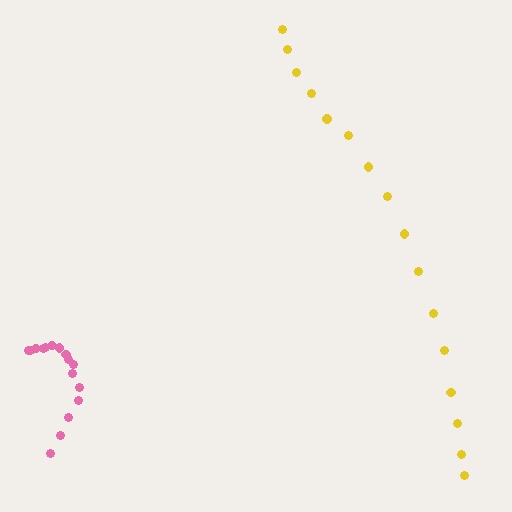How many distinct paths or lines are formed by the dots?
There are 2 distinct paths.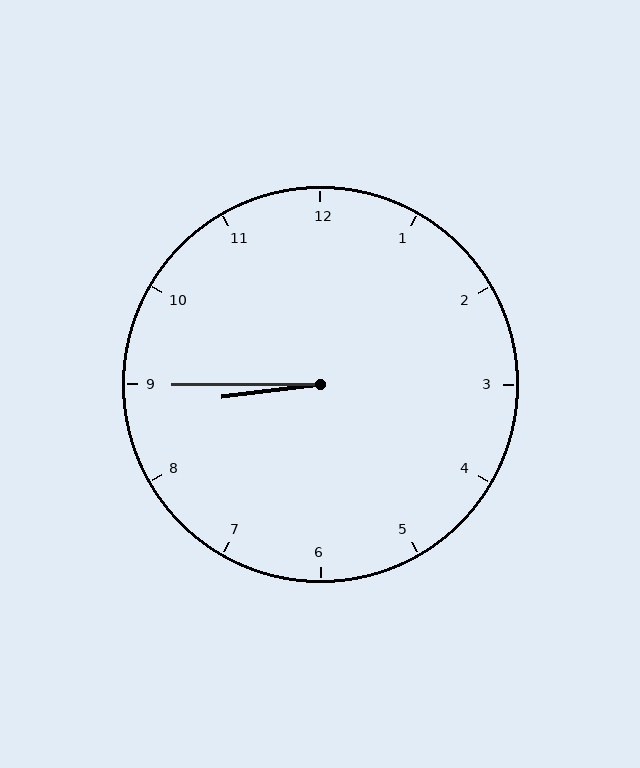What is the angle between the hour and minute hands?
Approximately 8 degrees.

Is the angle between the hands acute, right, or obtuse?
It is acute.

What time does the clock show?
8:45.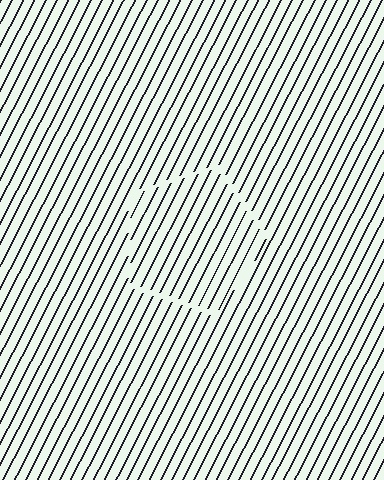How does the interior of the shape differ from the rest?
The interior of the shape contains the same grating, shifted by half a period — the contour is defined by the phase discontinuity where line-ends from the inner and outer gratings abut.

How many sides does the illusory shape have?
5 sides — the line-ends trace a pentagon.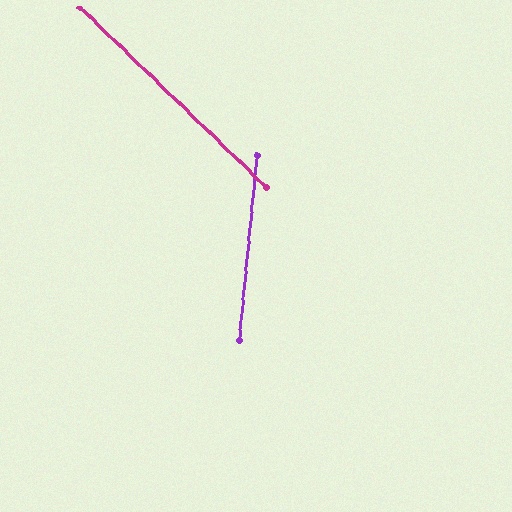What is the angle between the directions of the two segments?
Approximately 51 degrees.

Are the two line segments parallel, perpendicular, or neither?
Neither parallel nor perpendicular — they differ by about 51°.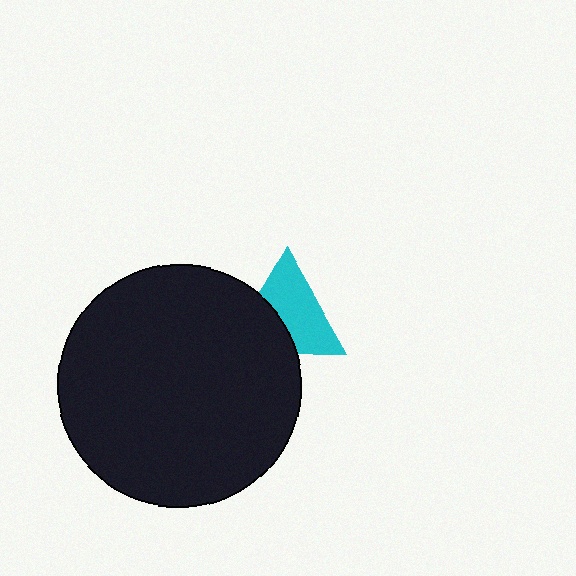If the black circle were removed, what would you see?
You would see the complete cyan triangle.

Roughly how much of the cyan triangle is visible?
About half of it is visible (roughly 62%).